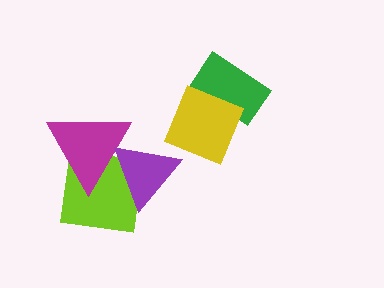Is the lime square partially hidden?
Yes, it is partially covered by another shape.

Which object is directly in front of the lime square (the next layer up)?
The magenta triangle is directly in front of the lime square.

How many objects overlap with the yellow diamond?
1 object overlaps with the yellow diamond.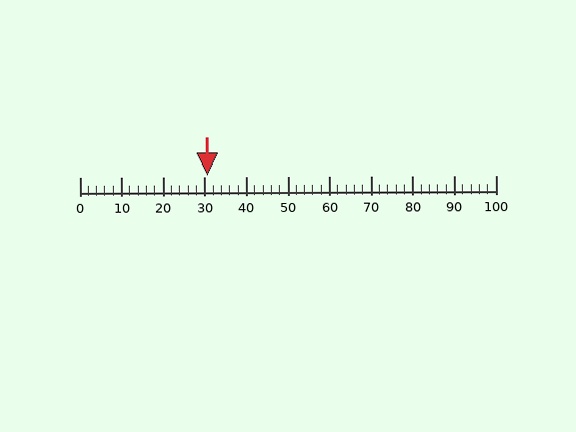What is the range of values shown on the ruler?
The ruler shows values from 0 to 100.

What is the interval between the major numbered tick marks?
The major tick marks are spaced 10 units apart.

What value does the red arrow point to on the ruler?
The red arrow points to approximately 31.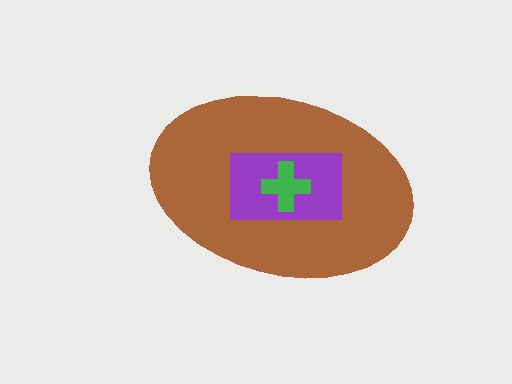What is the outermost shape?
The brown ellipse.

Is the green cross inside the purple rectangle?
Yes.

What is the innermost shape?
The green cross.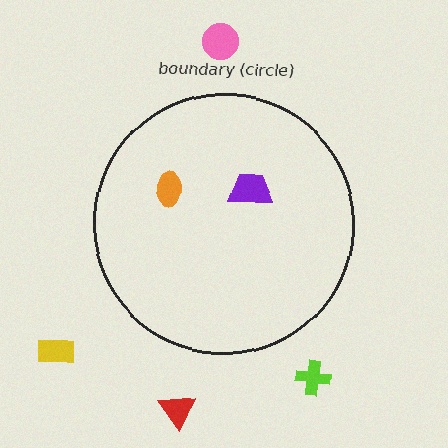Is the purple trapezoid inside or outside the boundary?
Inside.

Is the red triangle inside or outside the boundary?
Outside.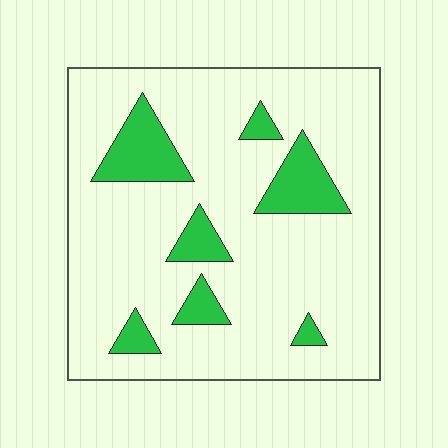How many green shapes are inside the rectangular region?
7.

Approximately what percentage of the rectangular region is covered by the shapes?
Approximately 15%.